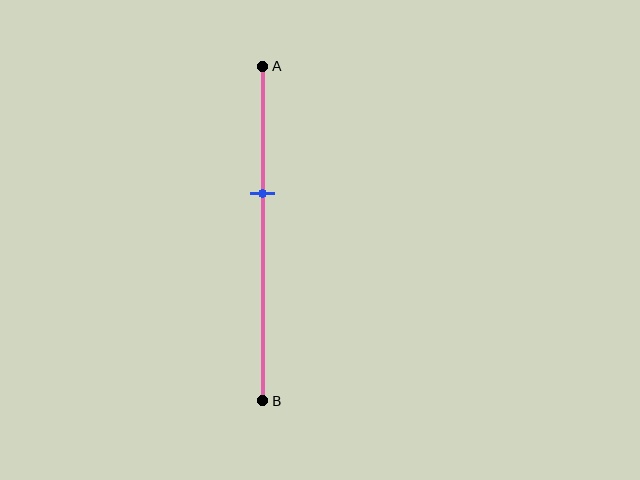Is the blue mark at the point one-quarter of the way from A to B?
No, the mark is at about 40% from A, not at the 25% one-quarter point.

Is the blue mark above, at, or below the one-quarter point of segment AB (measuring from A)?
The blue mark is below the one-quarter point of segment AB.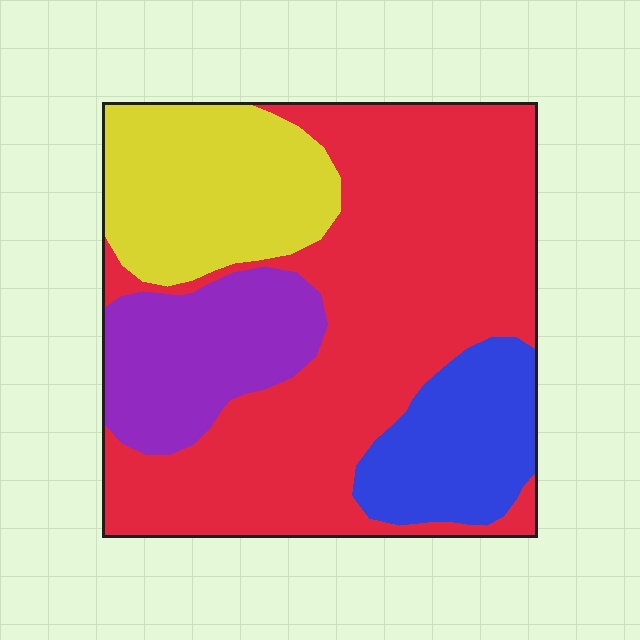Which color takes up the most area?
Red, at roughly 55%.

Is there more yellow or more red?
Red.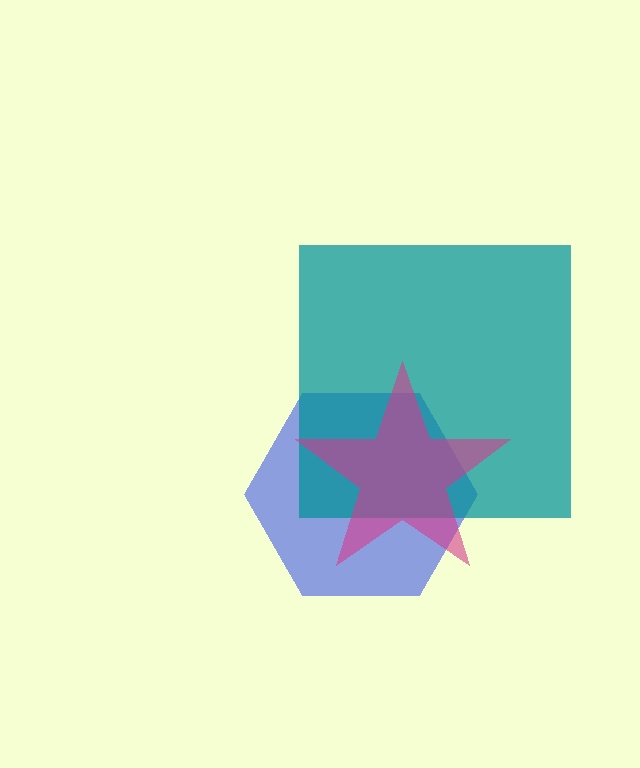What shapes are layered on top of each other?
The layered shapes are: a blue hexagon, a teal square, a magenta star.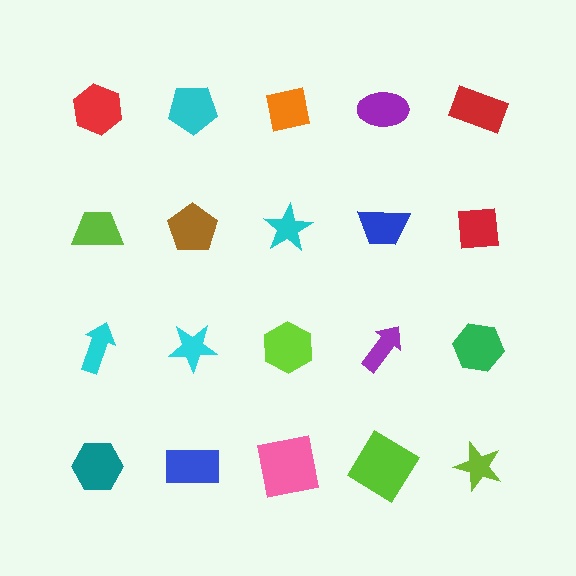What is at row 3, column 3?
A lime hexagon.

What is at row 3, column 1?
A cyan arrow.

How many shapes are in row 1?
5 shapes.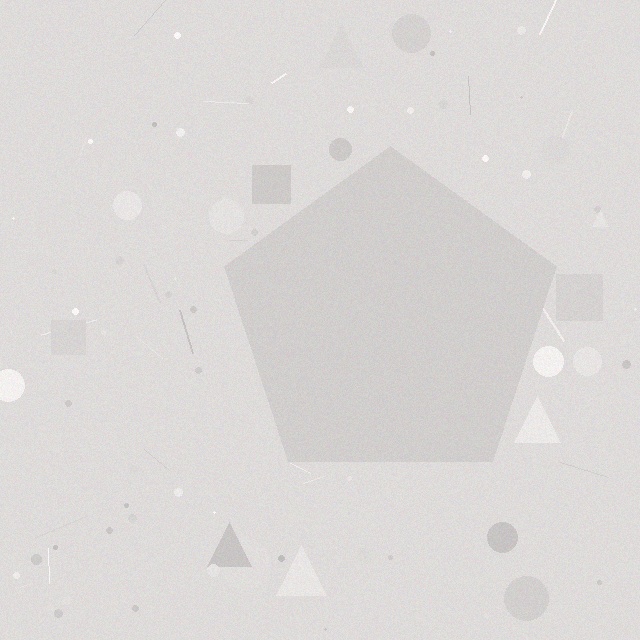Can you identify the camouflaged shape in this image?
The camouflaged shape is a pentagon.